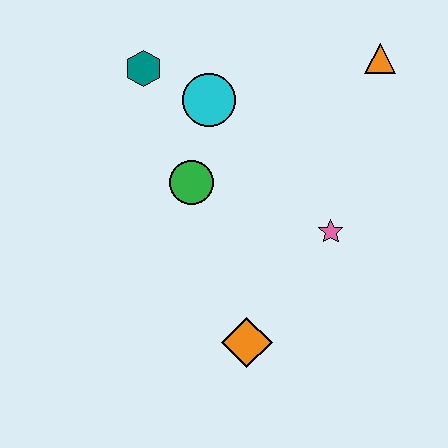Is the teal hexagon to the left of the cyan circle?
Yes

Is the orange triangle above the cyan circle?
Yes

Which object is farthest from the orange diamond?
The orange triangle is farthest from the orange diamond.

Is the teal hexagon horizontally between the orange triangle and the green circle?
No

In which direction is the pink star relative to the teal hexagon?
The pink star is to the right of the teal hexagon.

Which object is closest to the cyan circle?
The teal hexagon is closest to the cyan circle.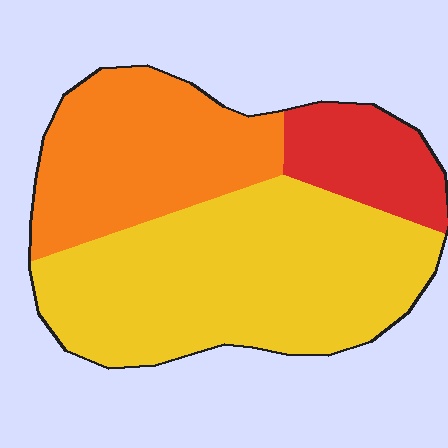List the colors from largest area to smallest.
From largest to smallest: yellow, orange, red.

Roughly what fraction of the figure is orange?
Orange covers about 30% of the figure.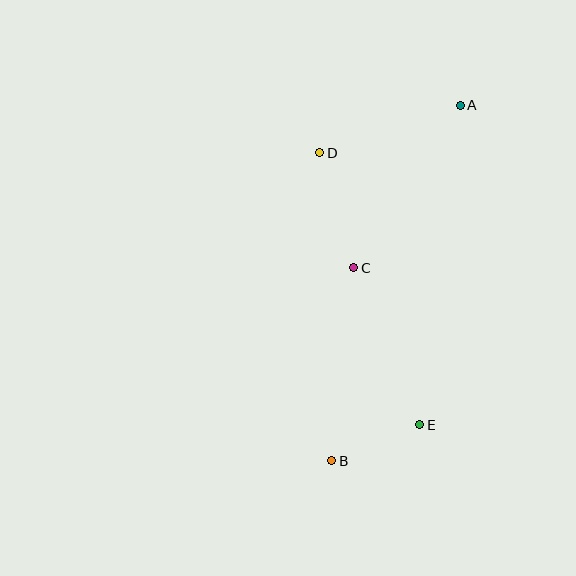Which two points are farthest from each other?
Points A and B are farthest from each other.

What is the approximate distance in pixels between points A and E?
The distance between A and E is approximately 322 pixels.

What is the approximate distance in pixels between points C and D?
The distance between C and D is approximately 120 pixels.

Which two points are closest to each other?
Points B and E are closest to each other.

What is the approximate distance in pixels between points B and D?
The distance between B and D is approximately 308 pixels.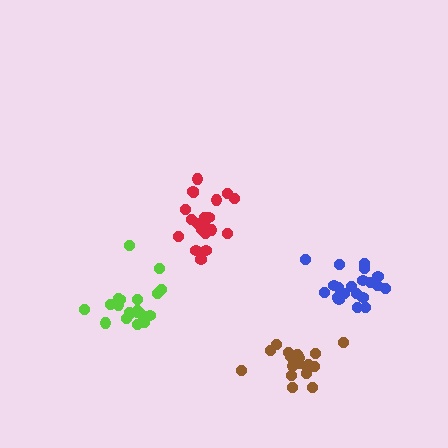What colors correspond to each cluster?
The clusters are colored: lime, brown, red, blue.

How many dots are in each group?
Group 1: 20 dots, Group 2: 18 dots, Group 3: 20 dots, Group 4: 20 dots (78 total).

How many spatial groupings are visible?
There are 4 spatial groupings.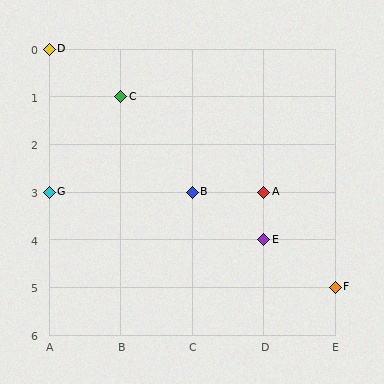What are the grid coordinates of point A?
Point A is at grid coordinates (D, 3).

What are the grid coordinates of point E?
Point E is at grid coordinates (D, 4).